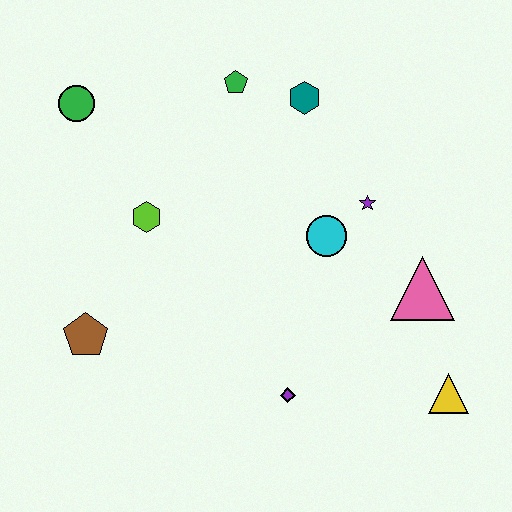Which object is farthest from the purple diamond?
The green circle is farthest from the purple diamond.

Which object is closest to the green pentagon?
The teal hexagon is closest to the green pentagon.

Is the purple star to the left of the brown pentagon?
No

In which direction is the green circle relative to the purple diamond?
The green circle is above the purple diamond.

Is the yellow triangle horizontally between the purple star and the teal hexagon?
No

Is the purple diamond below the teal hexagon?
Yes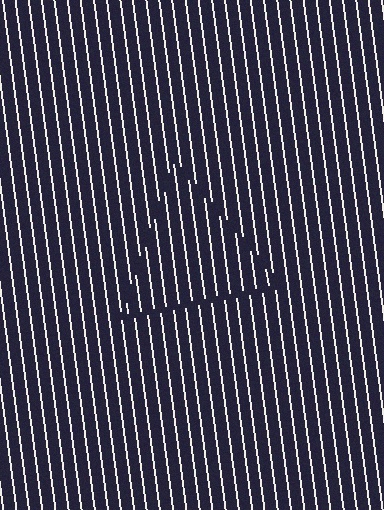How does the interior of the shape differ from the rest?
The interior of the shape contains the same grating, shifted by half a period — the contour is defined by the phase discontinuity where line-ends from the inner and outer gratings abut.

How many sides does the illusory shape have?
3 sides — the line-ends trace a triangle.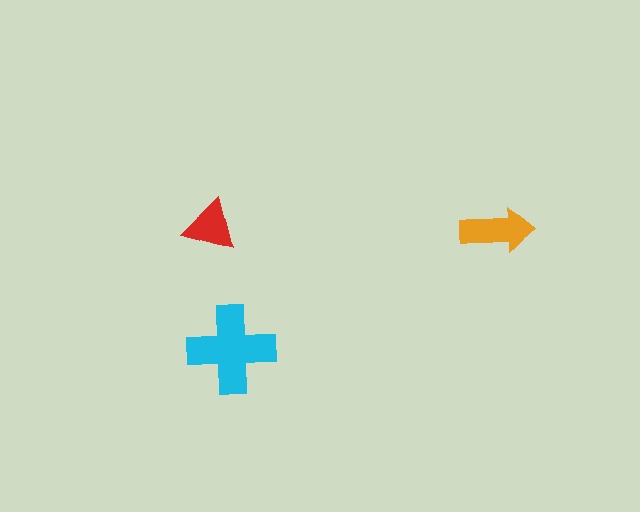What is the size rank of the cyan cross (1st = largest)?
1st.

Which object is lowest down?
The cyan cross is bottommost.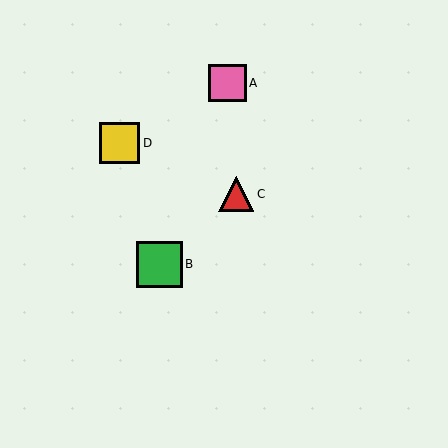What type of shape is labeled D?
Shape D is a yellow square.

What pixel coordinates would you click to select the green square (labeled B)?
Click at (159, 264) to select the green square B.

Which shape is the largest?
The green square (labeled B) is the largest.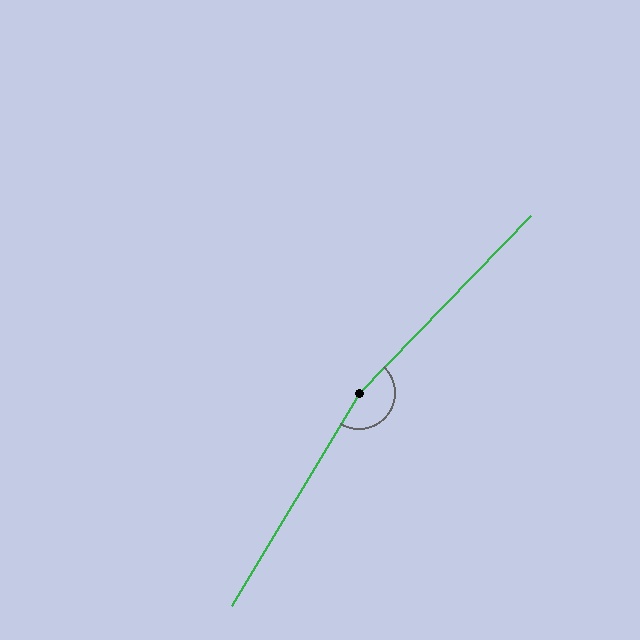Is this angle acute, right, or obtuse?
It is obtuse.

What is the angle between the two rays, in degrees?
Approximately 167 degrees.